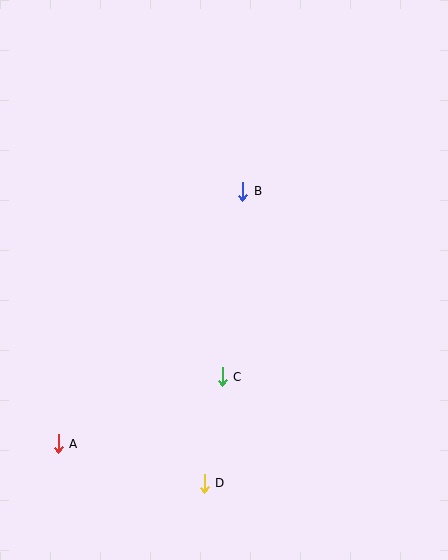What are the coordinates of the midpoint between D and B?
The midpoint between D and B is at (224, 337).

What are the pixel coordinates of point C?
Point C is at (222, 377).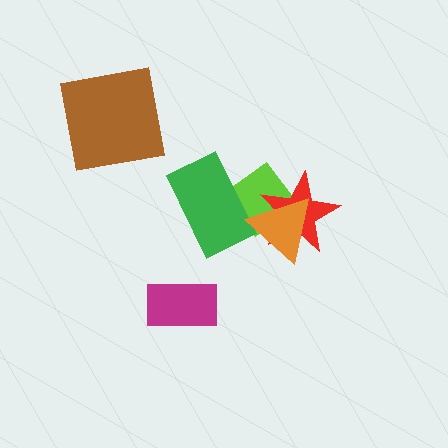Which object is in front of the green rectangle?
The orange triangle is in front of the green rectangle.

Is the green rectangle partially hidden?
Yes, it is partially covered by another shape.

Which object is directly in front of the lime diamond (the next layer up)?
The green rectangle is directly in front of the lime diamond.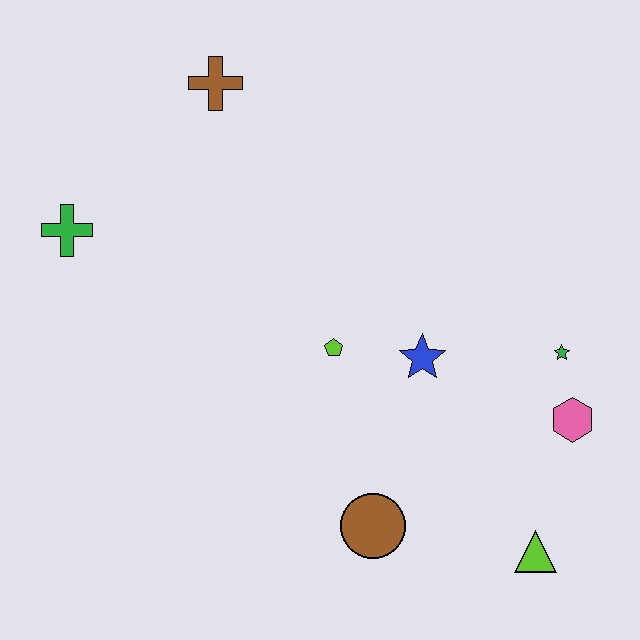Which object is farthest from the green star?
The green cross is farthest from the green star.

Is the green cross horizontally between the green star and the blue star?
No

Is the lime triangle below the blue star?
Yes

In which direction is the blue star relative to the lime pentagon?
The blue star is to the right of the lime pentagon.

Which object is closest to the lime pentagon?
The blue star is closest to the lime pentagon.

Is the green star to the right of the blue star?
Yes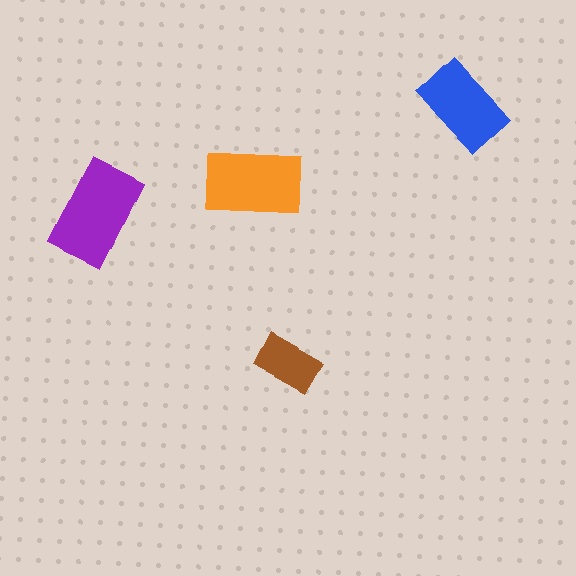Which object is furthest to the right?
The blue rectangle is rightmost.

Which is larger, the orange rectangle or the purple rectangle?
The purple one.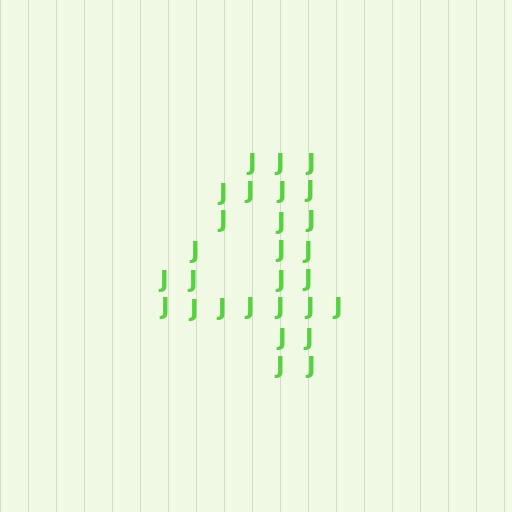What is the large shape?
The large shape is the digit 4.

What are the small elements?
The small elements are letter J's.